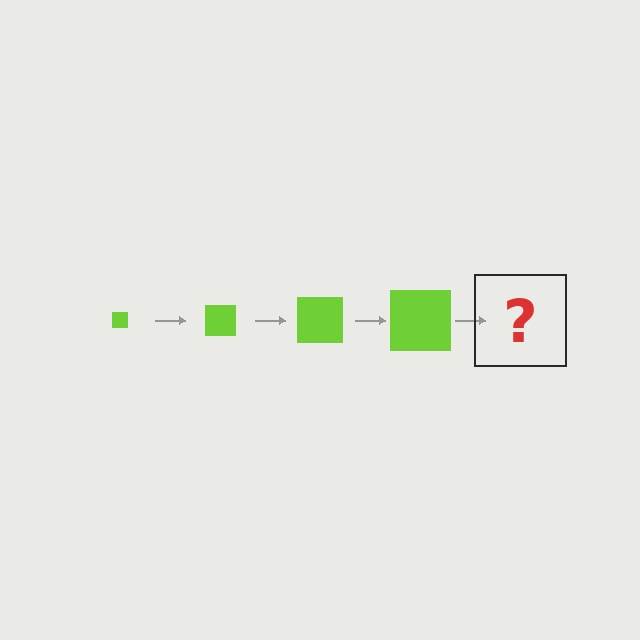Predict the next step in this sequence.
The next step is a lime square, larger than the previous one.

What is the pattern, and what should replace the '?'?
The pattern is that the square gets progressively larger each step. The '?' should be a lime square, larger than the previous one.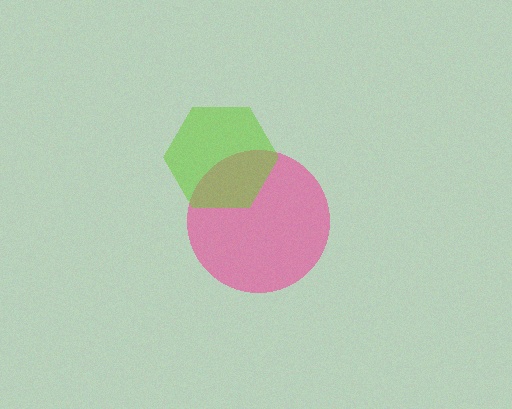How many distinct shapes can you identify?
There are 2 distinct shapes: a pink circle, a lime hexagon.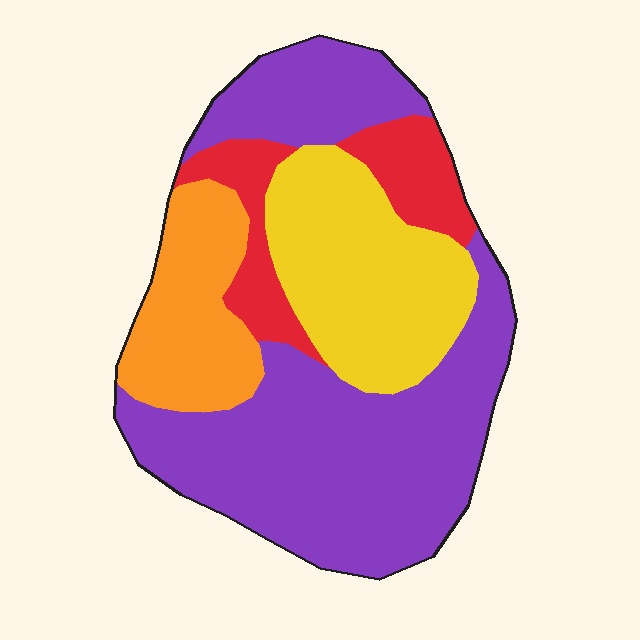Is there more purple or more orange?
Purple.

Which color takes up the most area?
Purple, at roughly 50%.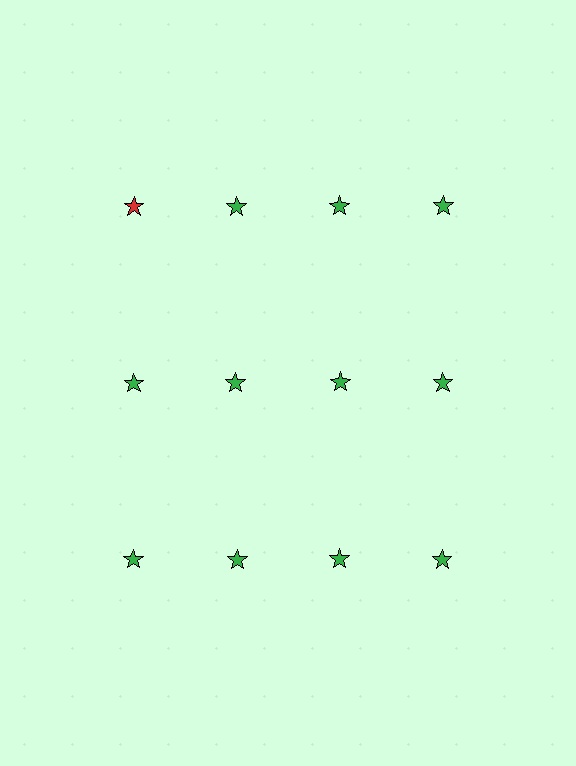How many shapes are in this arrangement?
There are 12 shapes arranged in a grid pattern.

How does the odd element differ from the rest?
It has a different color: red instead of green.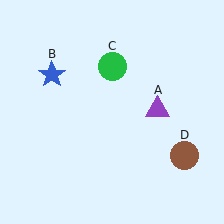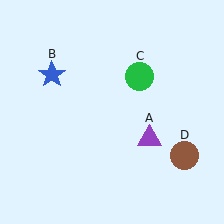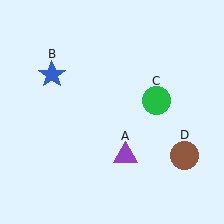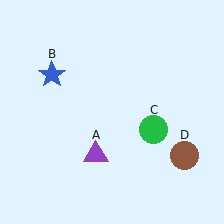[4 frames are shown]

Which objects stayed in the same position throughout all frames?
Blue star (object B) and brown circle (object D) remained stationary.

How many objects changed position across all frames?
2 objects changed position: purple triangle (object A), green circle (object C).